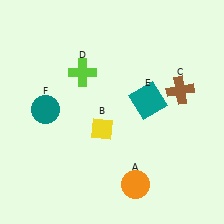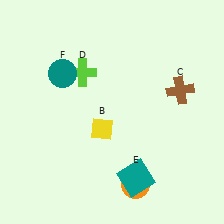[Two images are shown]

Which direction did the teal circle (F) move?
The teal circle (F) moved up.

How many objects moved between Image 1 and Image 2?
2 objects moved between the two images.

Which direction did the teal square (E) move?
The teal square (E) moved down.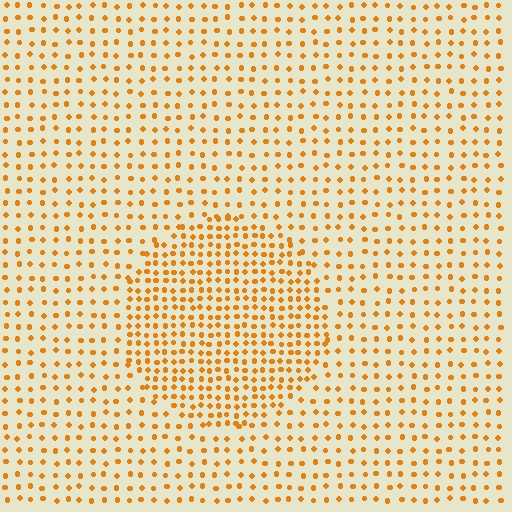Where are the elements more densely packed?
The elements are more densely packed inside the circle boundary.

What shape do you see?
I see a circle.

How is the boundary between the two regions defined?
The boundary is defined by a change in element density (approximately 1.9x ratio). All elements are the same color, size, and shape.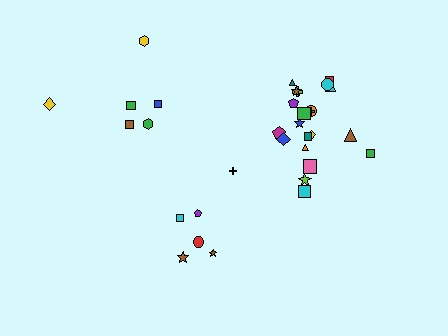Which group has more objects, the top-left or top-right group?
The top-right group.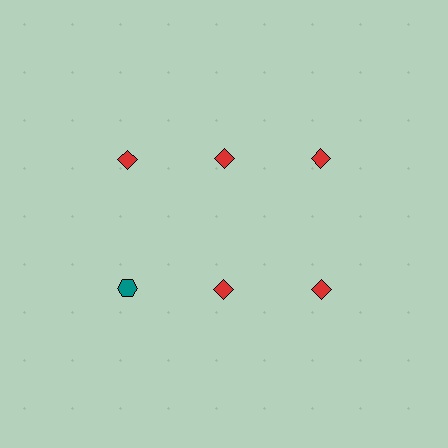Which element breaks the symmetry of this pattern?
The teal hexagon in the second row, leftmost column breaks the symmetry. All other shapes are red diamonds.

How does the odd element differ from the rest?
It differs in both color (teal instead of red) and shape (hexagon instead of diamond).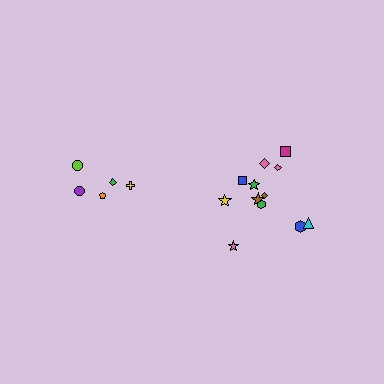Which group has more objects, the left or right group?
The right group.